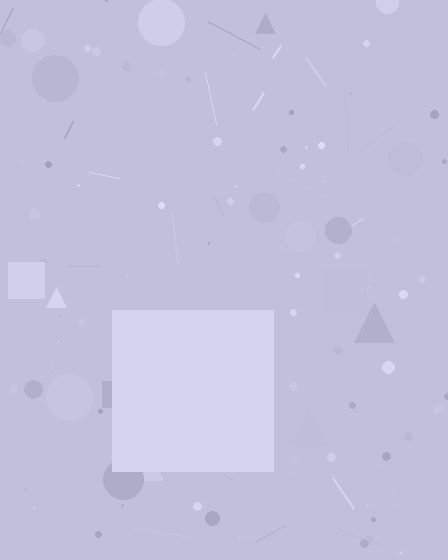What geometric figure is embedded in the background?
A square is embedded in the background.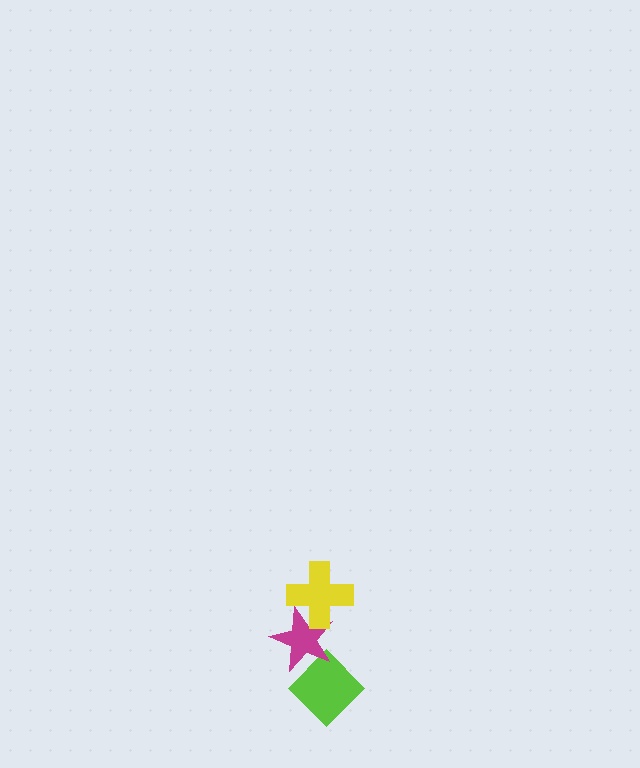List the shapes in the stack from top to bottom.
From top to bottom: the yellow cross, the magenta star, the lime diamond.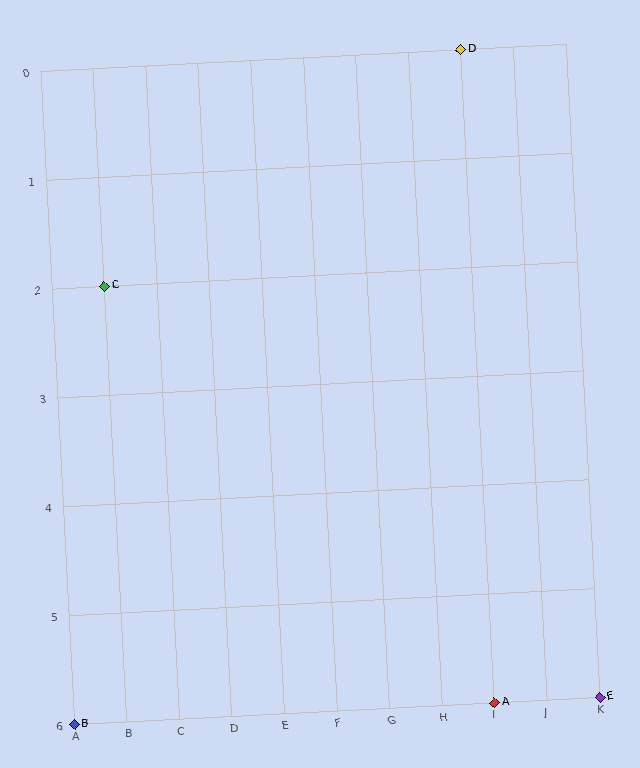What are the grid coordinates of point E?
Point E is at grid coordinates (K, 6).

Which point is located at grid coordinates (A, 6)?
Point B is at (A, 6).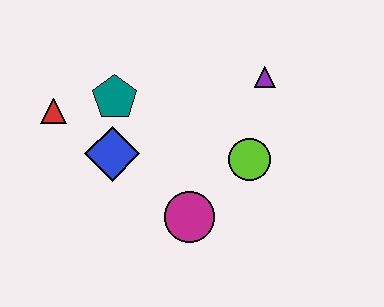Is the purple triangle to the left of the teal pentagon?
No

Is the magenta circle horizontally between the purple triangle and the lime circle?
No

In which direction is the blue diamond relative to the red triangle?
The blue diamond is to the right of the red triangle.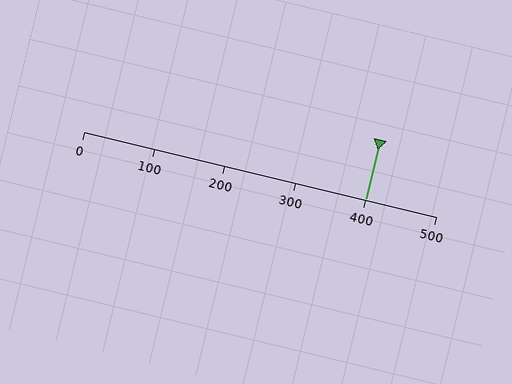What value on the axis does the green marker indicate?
The marker indicates approximately 400.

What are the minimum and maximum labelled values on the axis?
The axis runs from 0 to 500.